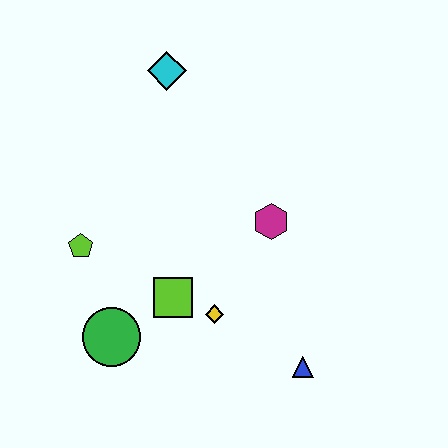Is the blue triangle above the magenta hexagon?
No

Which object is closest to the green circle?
The lime square is closest to the green circle.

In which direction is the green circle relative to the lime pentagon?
The green circle is below the lime pentagon.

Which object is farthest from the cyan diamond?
The blue triangle is farthest from the cyan diamond.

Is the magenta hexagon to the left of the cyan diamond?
No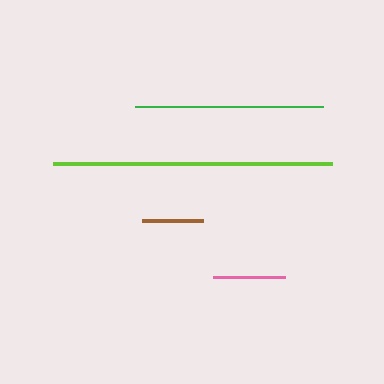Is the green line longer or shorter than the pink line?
The green line is longer than the pink line.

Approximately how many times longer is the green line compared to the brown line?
The green line is approximately 3.1 times the length of the brown line.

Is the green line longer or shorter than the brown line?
The green line is longer than the brown line.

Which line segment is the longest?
The lime line is the longest at approximately 280 pixels.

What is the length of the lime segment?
The lime segment is approximately 280 pixels long.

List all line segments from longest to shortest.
From longest to shortest: lime, green, pink, brown.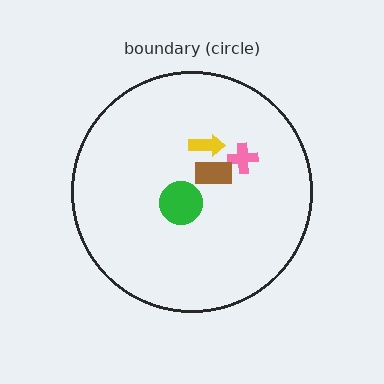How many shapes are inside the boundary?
4 inside, 0 outside.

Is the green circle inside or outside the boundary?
Inside.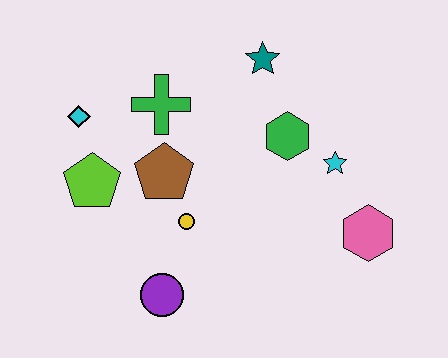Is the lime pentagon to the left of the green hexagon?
Yes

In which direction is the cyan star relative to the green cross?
The cyan star is to the right of the green cross.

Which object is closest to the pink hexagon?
The cyan star is closest to the pink hexagon.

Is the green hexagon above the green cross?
No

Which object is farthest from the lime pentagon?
The pink hexagon is farthest from the lime pentagon.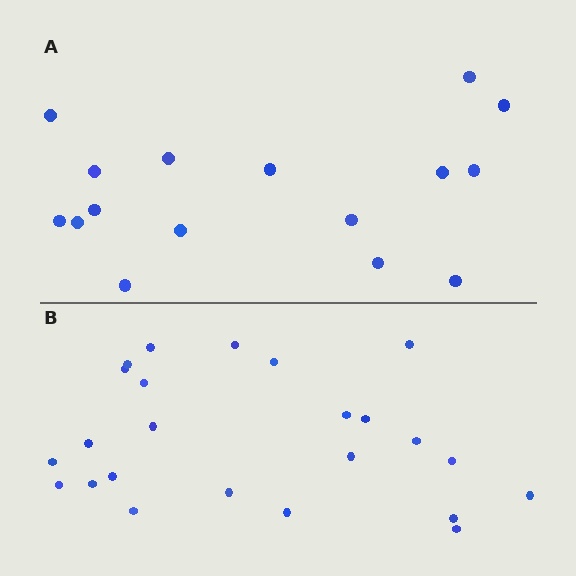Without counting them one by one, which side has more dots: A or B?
Region B (the bottom region) has more dots.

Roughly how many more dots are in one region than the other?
Region B has roughly 8 or so more dots than region A.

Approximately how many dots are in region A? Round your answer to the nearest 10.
About 20 dots. (The exact count is 16, which rounds to 20.)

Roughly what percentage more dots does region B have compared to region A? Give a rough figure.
About 50% more.